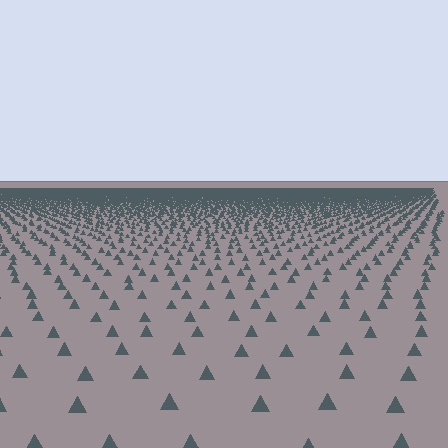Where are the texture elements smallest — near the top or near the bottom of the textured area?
Near the top.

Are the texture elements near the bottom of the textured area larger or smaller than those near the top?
Larger. Near the bottom, elements are closer to the viewer and appear at a bigger on-screen size.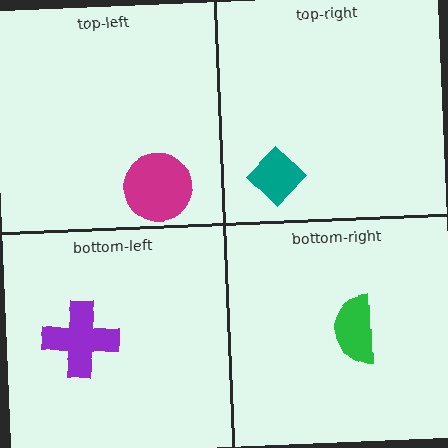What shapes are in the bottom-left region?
The purple cross.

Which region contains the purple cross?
The bottom-left region.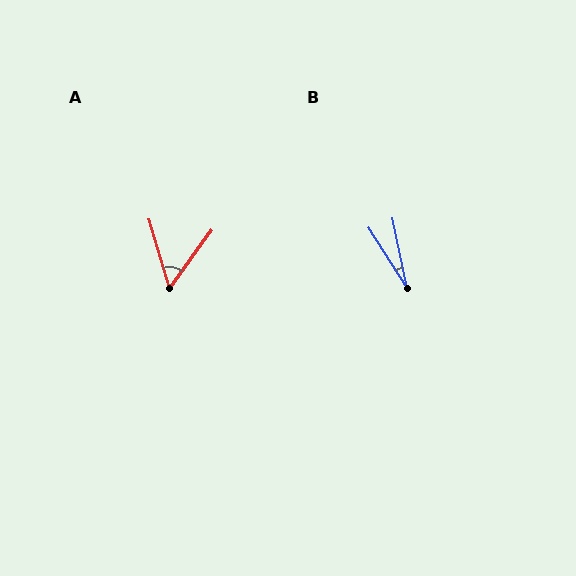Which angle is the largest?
A, at approximately 52 degrees.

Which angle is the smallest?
B, at approximately 20 degrees.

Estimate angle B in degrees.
Approximately 20 degrees.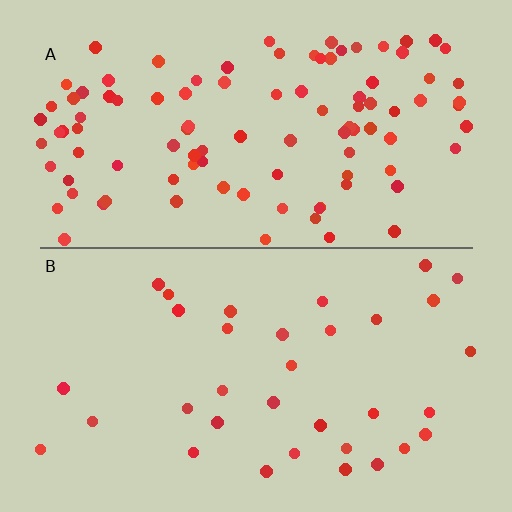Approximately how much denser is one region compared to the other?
Approximately 3.0× — region A over region B.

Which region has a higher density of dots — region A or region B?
A (the top).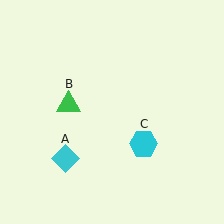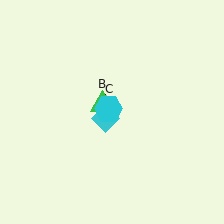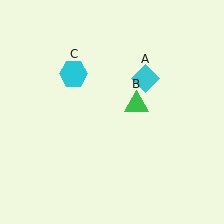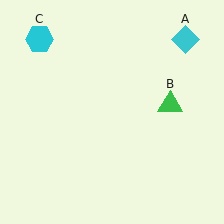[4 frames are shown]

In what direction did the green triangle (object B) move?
The green triangle (object B) moved right.